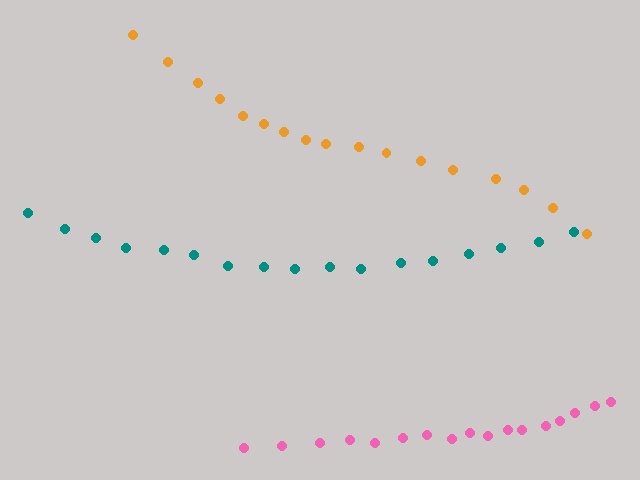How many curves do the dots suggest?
There are 3 distinct paths.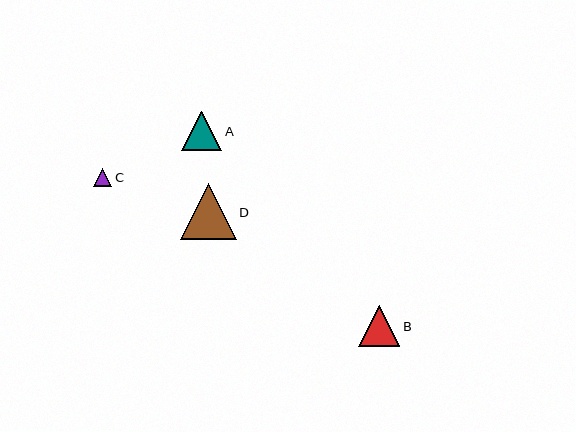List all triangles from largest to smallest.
From largest to smallest: D, B, A, C.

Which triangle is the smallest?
Triangle C is the smallest with a size of approximately 18 pixels.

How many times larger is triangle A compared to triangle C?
Triangle A is approximately 2.2 times the size of triangle C.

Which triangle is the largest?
Triangle D is the largest with a size of approximately 56 pixels.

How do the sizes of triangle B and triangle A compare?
Triangle B and triangle A are approximately the same size.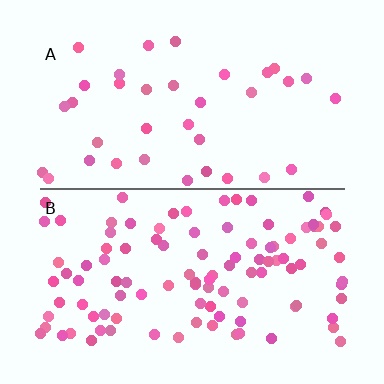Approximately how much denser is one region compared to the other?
Approximately 2.9× — region B over region A.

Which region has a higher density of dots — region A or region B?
B (the bottom).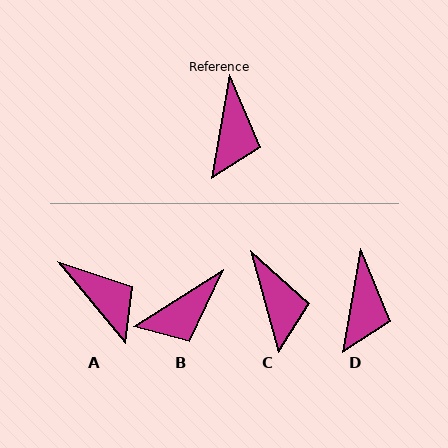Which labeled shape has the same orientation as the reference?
D.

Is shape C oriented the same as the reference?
No, it is off by about 25 degrees.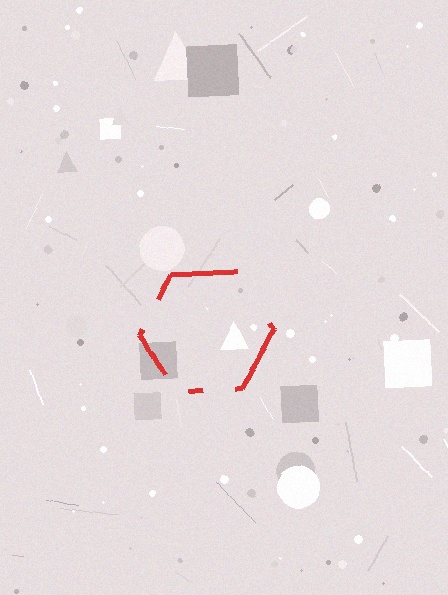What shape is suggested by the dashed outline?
The dashed outline suggests a hexagon.